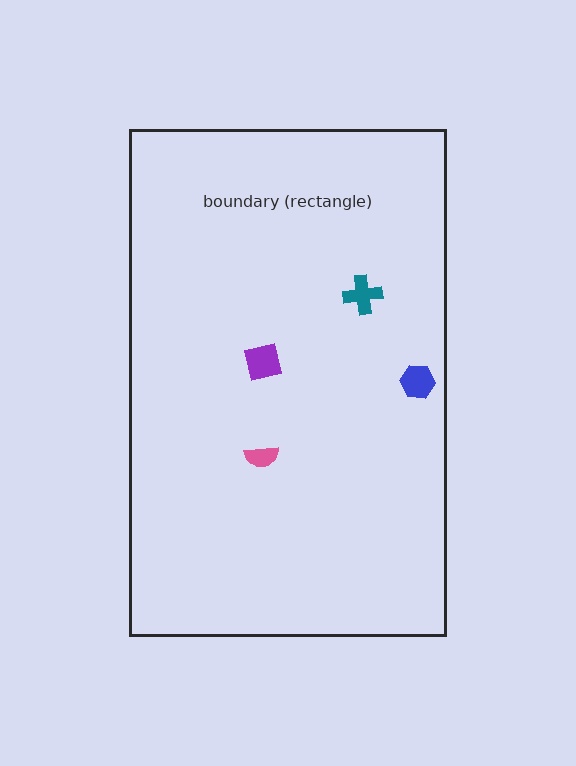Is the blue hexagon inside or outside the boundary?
Inside.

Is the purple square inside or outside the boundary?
Inside.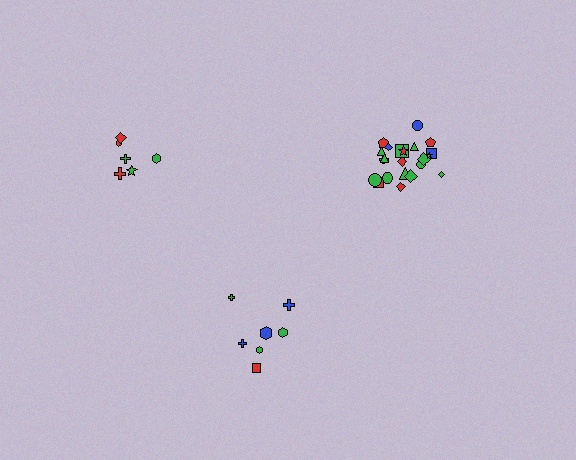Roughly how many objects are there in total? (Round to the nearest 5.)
Roughly 35 objects in total.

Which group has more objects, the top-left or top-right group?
The top-right group.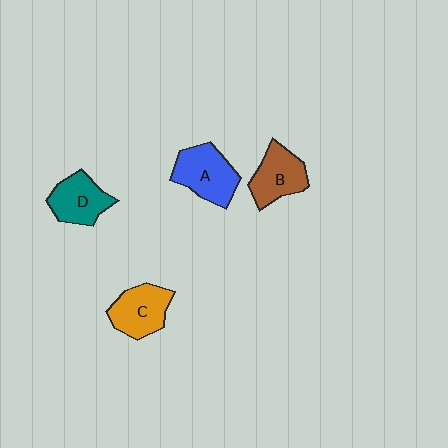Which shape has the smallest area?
Shape D (teal).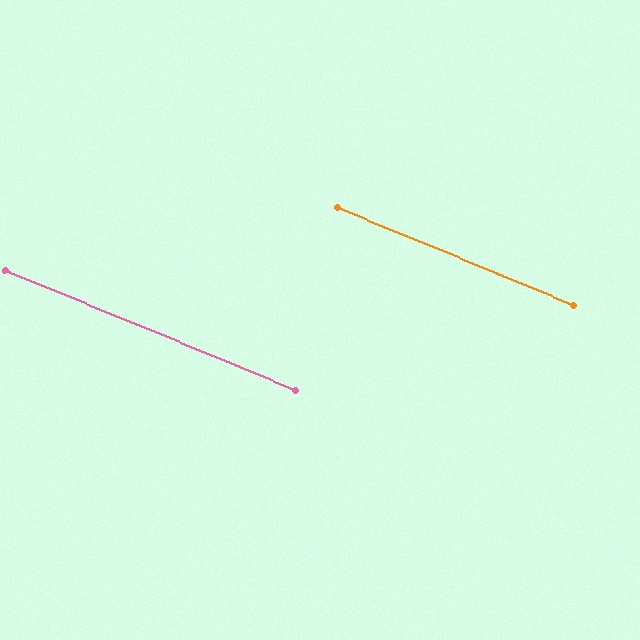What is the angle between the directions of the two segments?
Approximately 0 degrees.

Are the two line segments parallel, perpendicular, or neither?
Parallel — their directions differ by only 0.2°.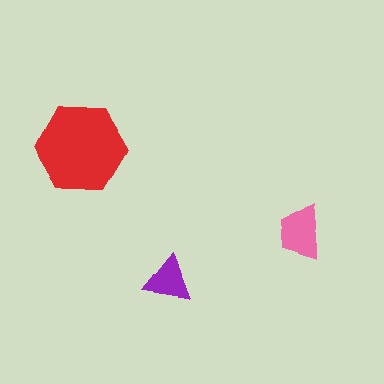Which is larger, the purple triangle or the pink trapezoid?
The pink trapezoid.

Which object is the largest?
The red hexagon.